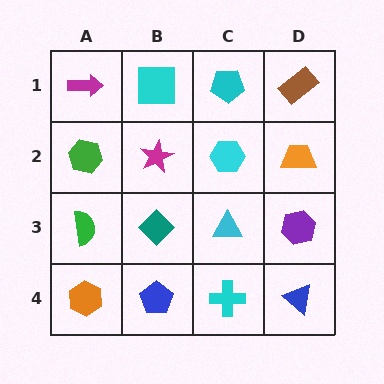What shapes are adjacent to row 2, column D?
A brown rectangle (row 1, column D), a purple hexagon (row 3, column D), a cyan hexagon (row 2, column C).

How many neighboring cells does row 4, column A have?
2.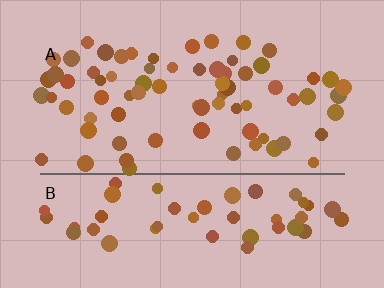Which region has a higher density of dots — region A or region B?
A (the top).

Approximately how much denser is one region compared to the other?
Approximately 1.2× — region A over region B.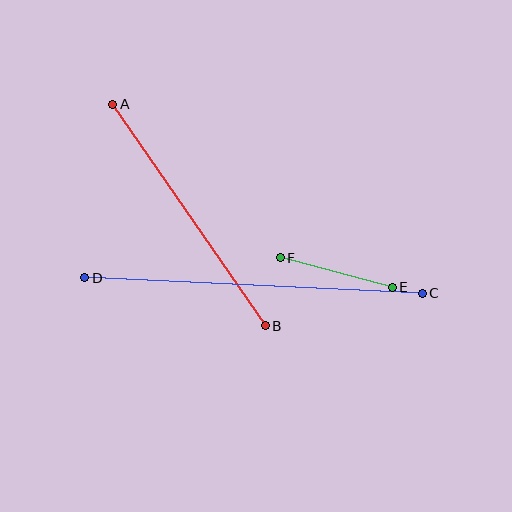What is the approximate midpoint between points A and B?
The midpoint is at approximately (189, 215) pixels.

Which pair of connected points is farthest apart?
Points C and D are farthest apart.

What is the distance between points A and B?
The distance is approximately 269 pixels.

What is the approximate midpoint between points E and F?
The midpoint is at approximately (336, 272) pixels.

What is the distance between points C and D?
The distance is approximately 338 pixels.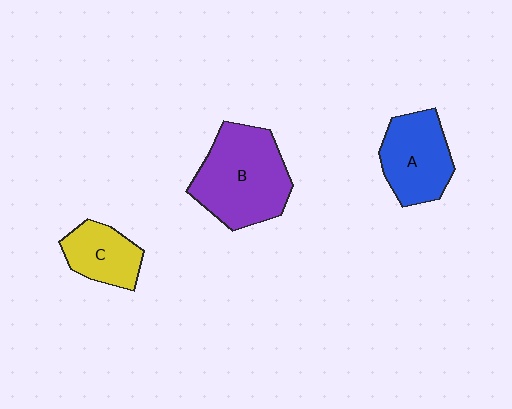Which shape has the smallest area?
Shape C (yellow).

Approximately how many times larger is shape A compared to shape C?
Approximately 1.4 times.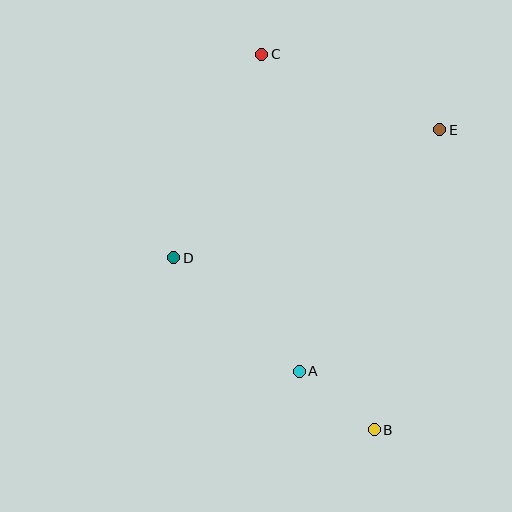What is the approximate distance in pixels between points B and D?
The distance between B and D is approximately 265 pixels.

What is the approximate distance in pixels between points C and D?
The distance between C and D is approximately 222 pixels.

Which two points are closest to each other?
Points A and B are closest to each other.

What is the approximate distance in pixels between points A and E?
The distance between A and E is approximately 279 pixels.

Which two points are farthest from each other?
Points B and C are farthest from each other.